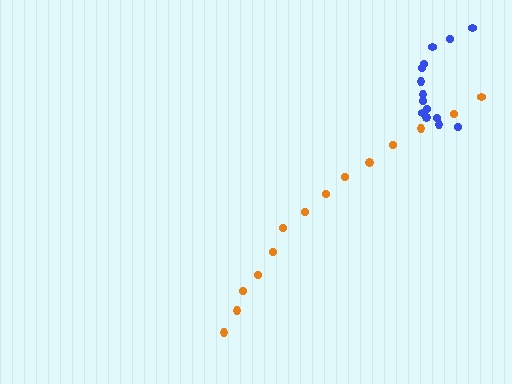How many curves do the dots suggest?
There are 2 distinct paths.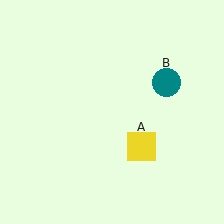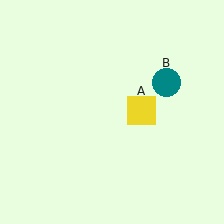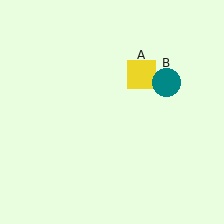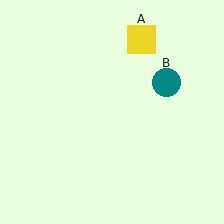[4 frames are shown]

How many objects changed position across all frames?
1 object changed position: yellow square (object A).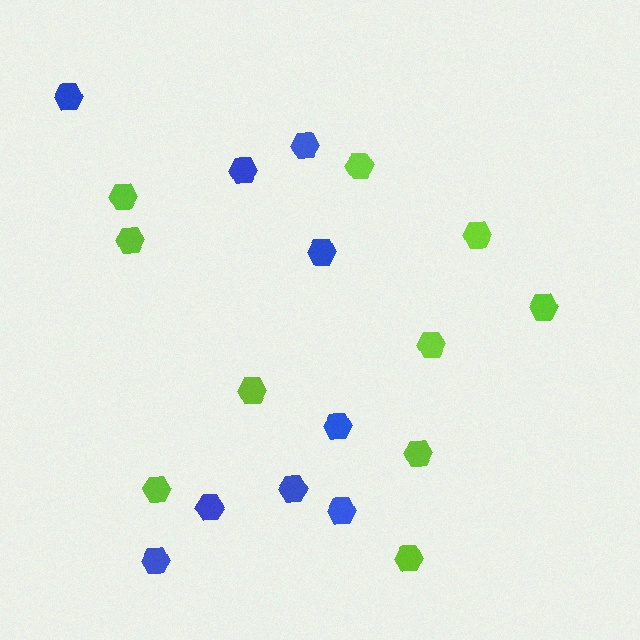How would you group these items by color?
There are 2 groups: one group of lime hexagons (10) and one group of blue hexagons (9).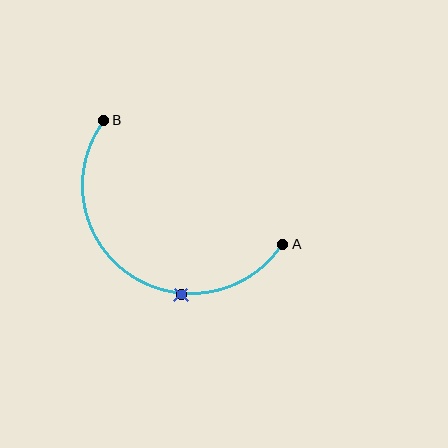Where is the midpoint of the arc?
The arc midpoint is the point on the curve farthest from the straight line joining A and B. It sits below and to the left of that line.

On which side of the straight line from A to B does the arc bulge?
The arc bulges below and to the left of the straight line connecting A and B.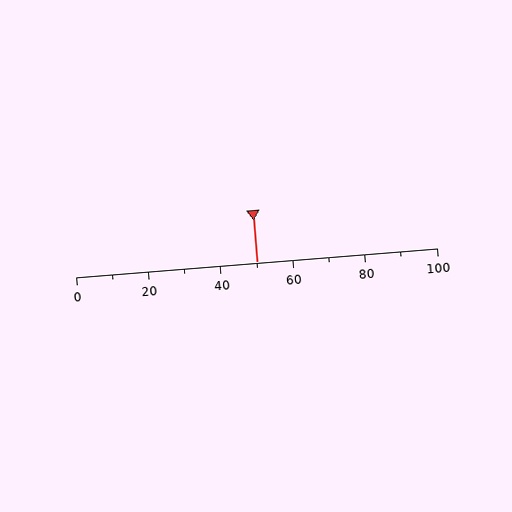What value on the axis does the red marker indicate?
The marker indicates approximately 50.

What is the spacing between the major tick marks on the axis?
The major ticks are spaced 20 apart.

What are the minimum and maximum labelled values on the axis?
The axis runs from 0 to 100.